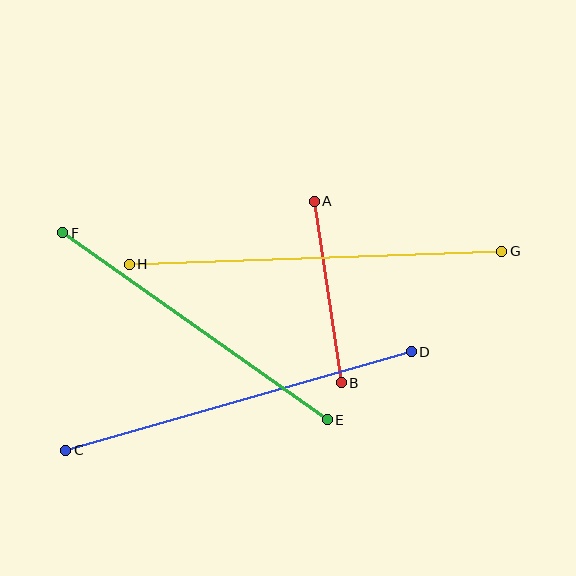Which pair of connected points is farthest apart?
Points G and H are farthest apart.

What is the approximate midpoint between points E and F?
The midpoint is at approximately (195, 326) pixels.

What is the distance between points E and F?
The distance is approximately 324 pixels.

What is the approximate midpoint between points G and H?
The midpoint is at approximately (316, 258) pixels.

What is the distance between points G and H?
The distance is approximately 373 pixels.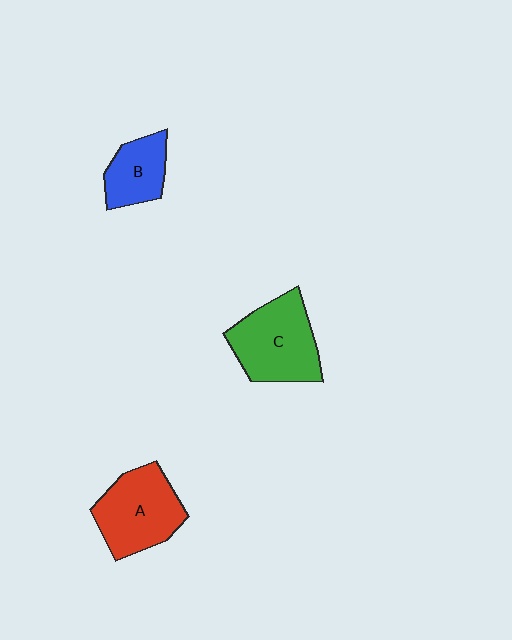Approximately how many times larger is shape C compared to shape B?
Approximately 1.7 times.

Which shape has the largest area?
Shape C (green).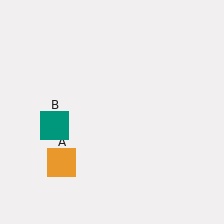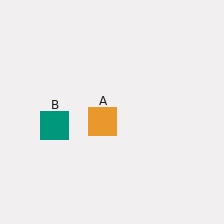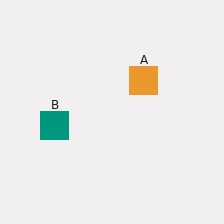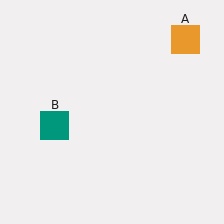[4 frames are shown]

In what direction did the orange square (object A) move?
The orange square (object A) moved up and to the right.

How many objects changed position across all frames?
1 object changed position: orange square (object A).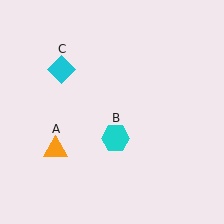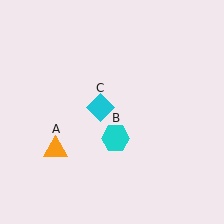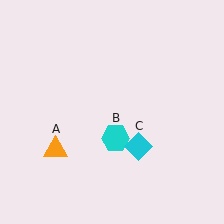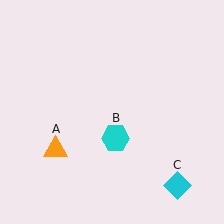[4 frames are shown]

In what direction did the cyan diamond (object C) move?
The cyan diamond (object C) moved down and to the right.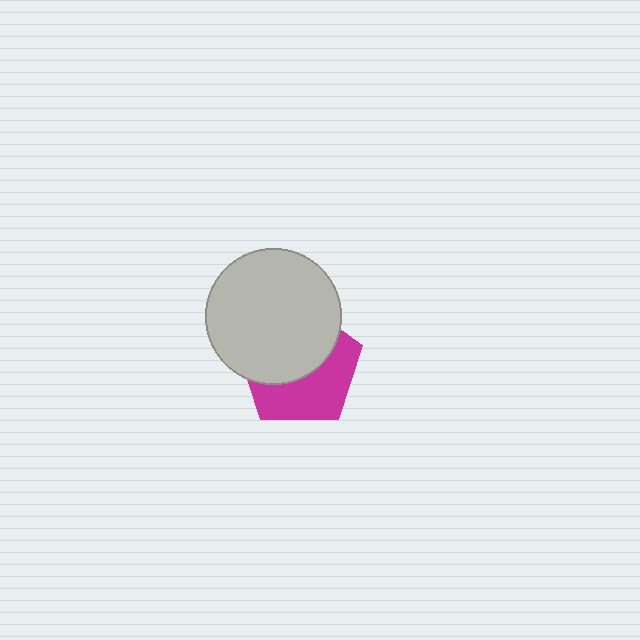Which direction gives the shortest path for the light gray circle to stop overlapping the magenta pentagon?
Moving up gives the shortest separation.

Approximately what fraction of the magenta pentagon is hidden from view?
Roughly 54% of the magenta pentagon is hidden behind the light gray circle.